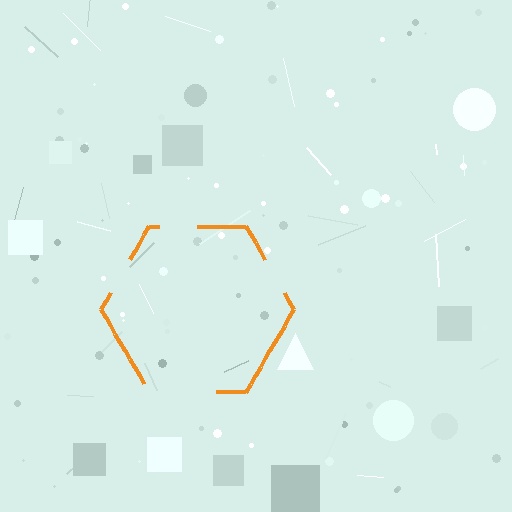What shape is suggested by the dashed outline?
The dashed outline suggests a hexagon.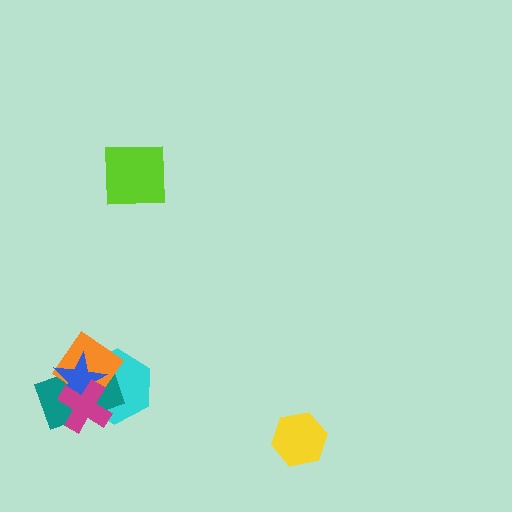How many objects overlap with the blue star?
4 objects overlap with the blue star.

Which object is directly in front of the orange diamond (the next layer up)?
The blue star is directly in front of the orange diamond.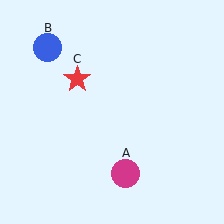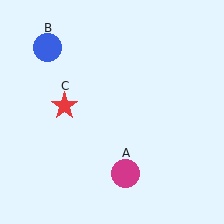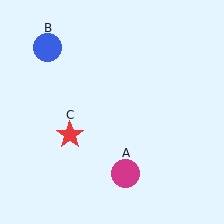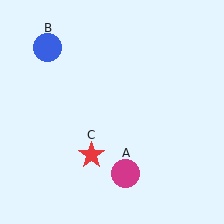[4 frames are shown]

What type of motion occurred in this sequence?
The red star (object C) rotated counterclockwise around the center of the scene.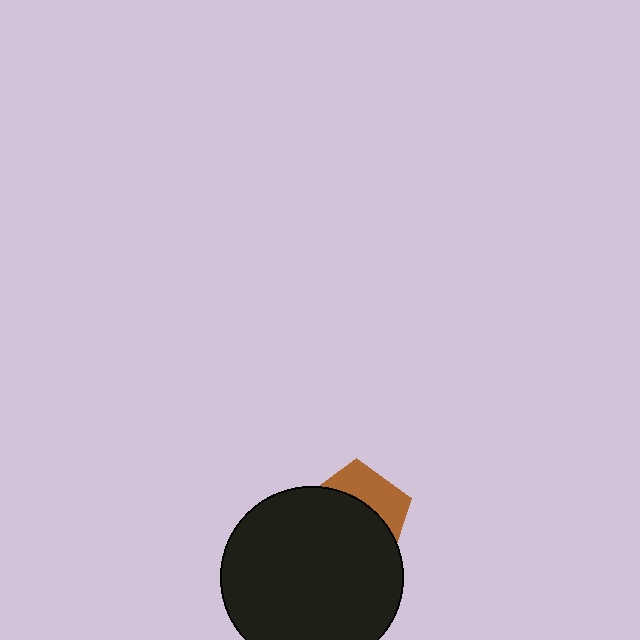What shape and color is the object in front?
The object in front is a black circle.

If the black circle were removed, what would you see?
You would see the complete brown pentagon.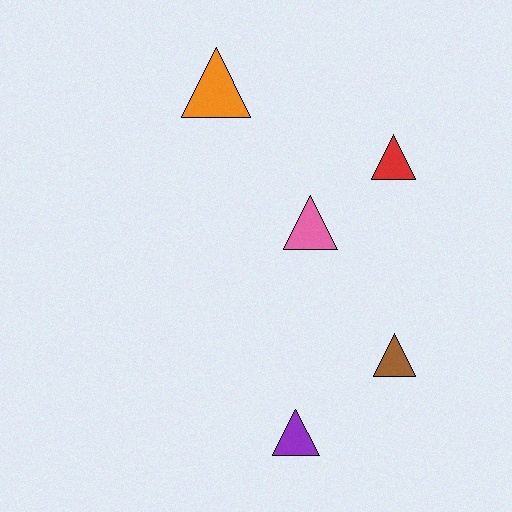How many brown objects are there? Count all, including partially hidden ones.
There is 1 brown object.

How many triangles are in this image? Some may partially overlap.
There are 5 triangles.